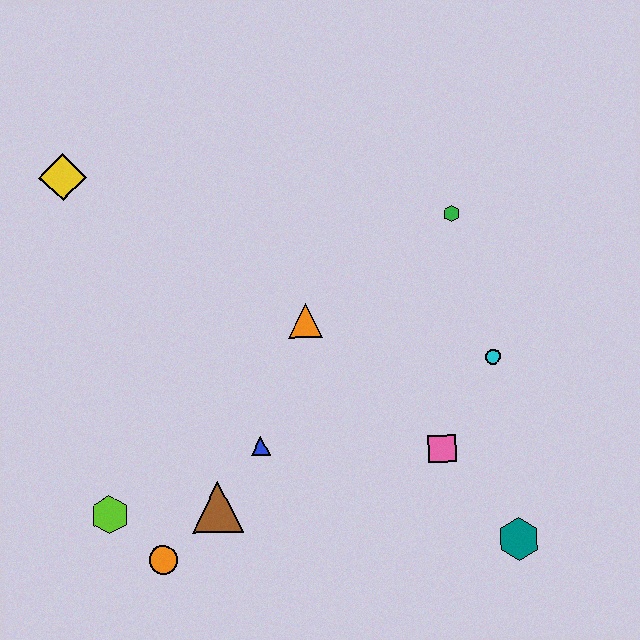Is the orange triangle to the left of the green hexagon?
Yes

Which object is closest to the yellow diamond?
The orange triangle is closest to the yellow diamond.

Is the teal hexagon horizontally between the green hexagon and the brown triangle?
No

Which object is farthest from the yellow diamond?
The teal hexagon is farthest from the yellow diamond.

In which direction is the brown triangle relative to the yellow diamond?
The brown triangle is below the yellow diamond.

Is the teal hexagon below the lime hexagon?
Yes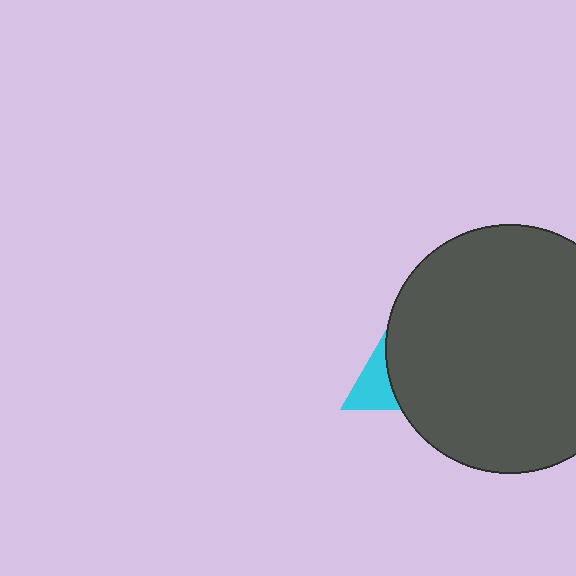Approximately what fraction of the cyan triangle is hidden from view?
Roughly 67% of the cyan triangle is hidden behind the dark gray circle.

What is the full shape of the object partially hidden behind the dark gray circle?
The partially hidden object is a cyan triangle.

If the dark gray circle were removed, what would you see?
You would see the complete cyan triangle.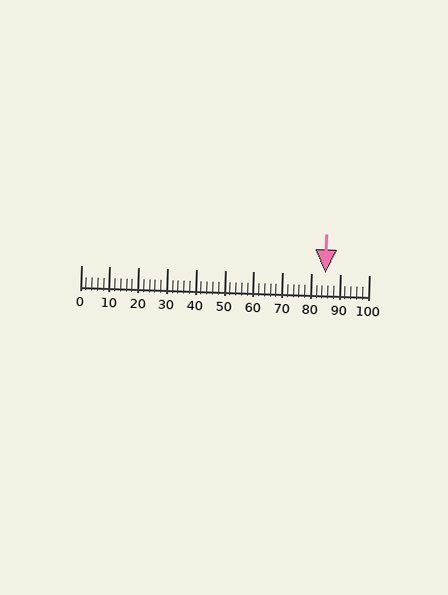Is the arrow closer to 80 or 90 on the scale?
The arrow is closer to 80.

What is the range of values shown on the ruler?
The ruler shows values from 0 to 100.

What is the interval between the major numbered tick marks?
The major tick marks are spaced 10 units apart.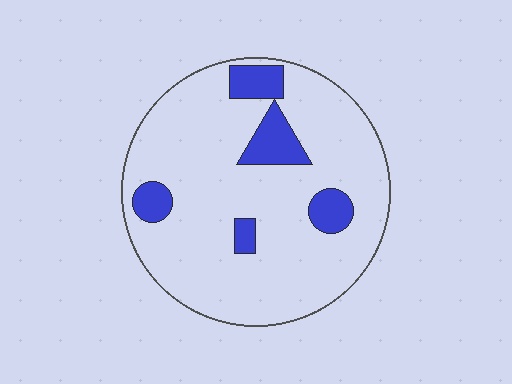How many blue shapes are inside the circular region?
5.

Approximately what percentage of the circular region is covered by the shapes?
Approximately 15%.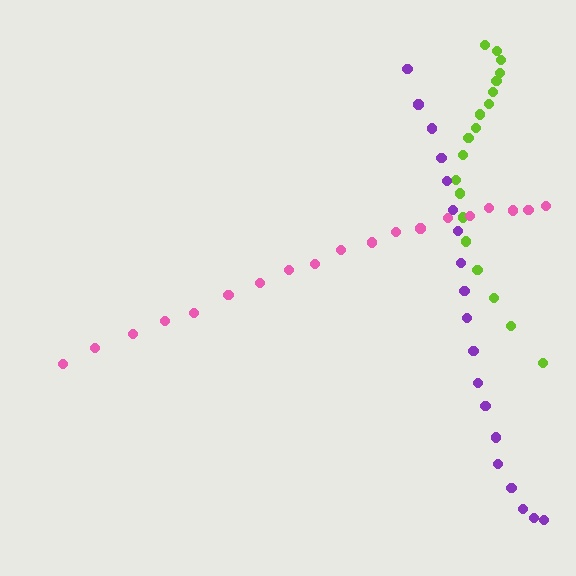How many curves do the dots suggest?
There are 3 distinct paths.